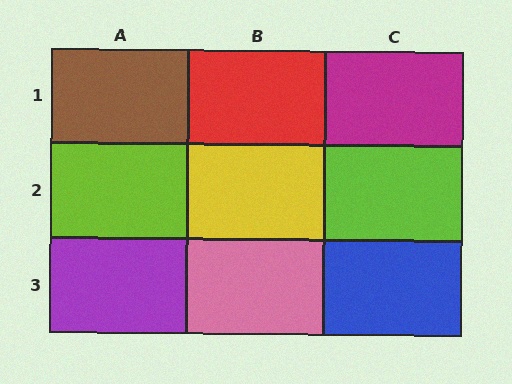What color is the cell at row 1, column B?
Red.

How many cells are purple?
1 cell is purple.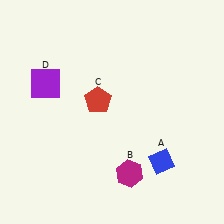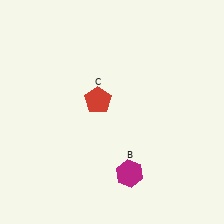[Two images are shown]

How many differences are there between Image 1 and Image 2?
There are 2 differences between the two images.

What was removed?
The purple square (D), the blue diamond (A) were removed in Image 2.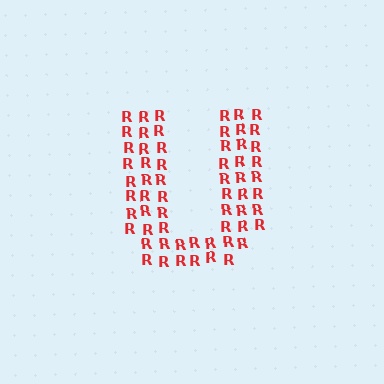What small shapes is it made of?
It is made of small letter R's.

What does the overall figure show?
The overall figure shows the letter U.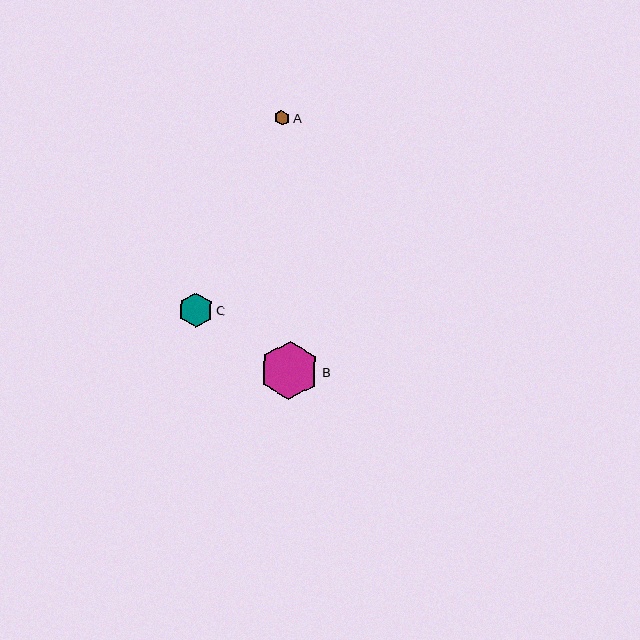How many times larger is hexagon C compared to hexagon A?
Hexagon C is approximately 2.2 times the size of hexagon A.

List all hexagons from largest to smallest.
From largest to smallest: B, C, A.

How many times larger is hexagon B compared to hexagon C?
Hexagon B is approximately 1.7 times the size of hexagon C.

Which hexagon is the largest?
Hexagon B is the largest with a size of approximately 59 pixels.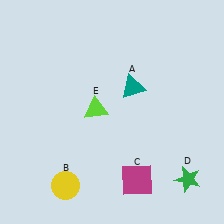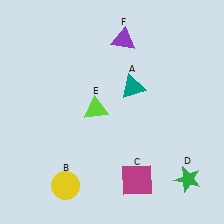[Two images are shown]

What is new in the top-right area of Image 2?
A purple triangle (F) was added in the top-right area of Image 2.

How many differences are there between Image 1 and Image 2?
There is 1 difference between the two images.